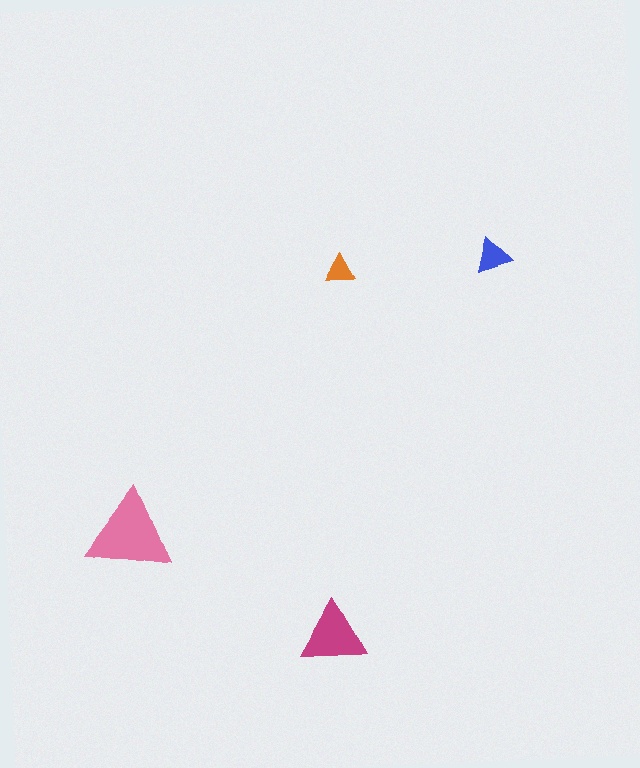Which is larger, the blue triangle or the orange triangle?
The blue one.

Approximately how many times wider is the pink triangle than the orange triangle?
About 3 times wider.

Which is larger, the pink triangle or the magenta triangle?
The pink one.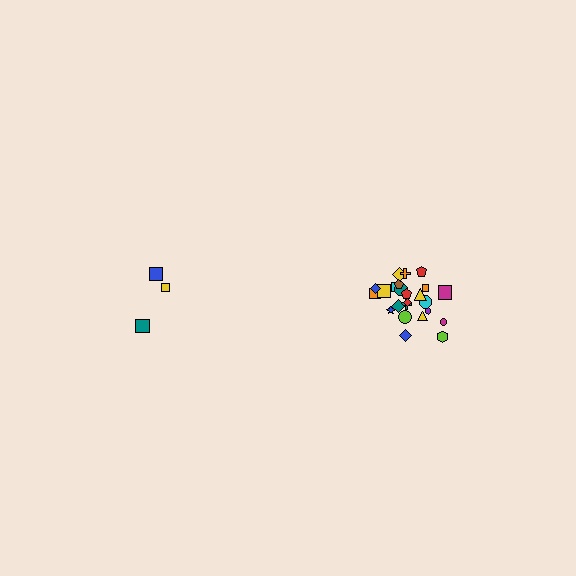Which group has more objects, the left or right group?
The right group.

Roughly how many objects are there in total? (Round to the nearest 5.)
Roughly 30 objects in total.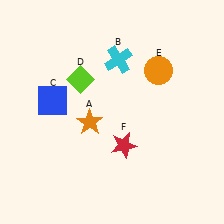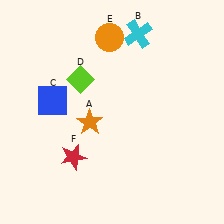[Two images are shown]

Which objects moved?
The objects that moved are: the cyan cross (B), the orange circle (E), the red star (F).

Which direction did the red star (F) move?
The red star (F) moved left.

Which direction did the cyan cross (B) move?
The cyan cross (B) moved up.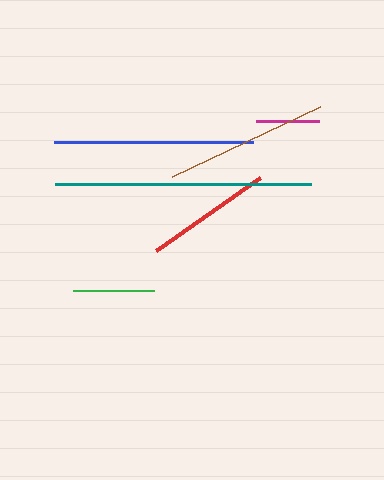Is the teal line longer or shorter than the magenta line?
The teal line is longer than the magenta line.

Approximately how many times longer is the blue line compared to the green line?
The blue line is approximately 2.5 times the length of the green line.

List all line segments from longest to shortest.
From longest to shortest: teal, blue, brown, red, green, magenta.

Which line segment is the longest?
The teal line is the longest at approximately 256 pixels.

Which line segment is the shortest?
The magenta line is the shortest at approximately 63 pixels.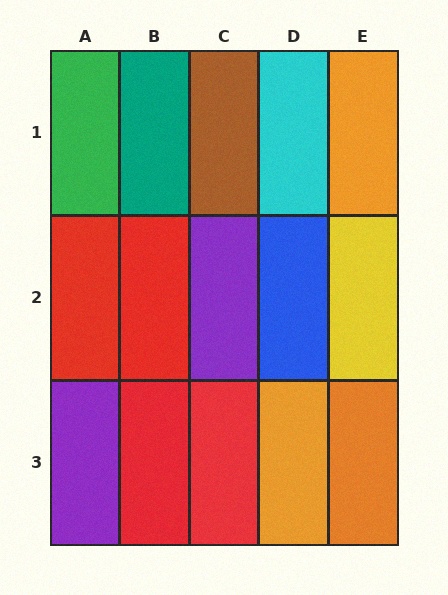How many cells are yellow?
1 cell is yellow.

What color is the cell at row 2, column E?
Yellow.